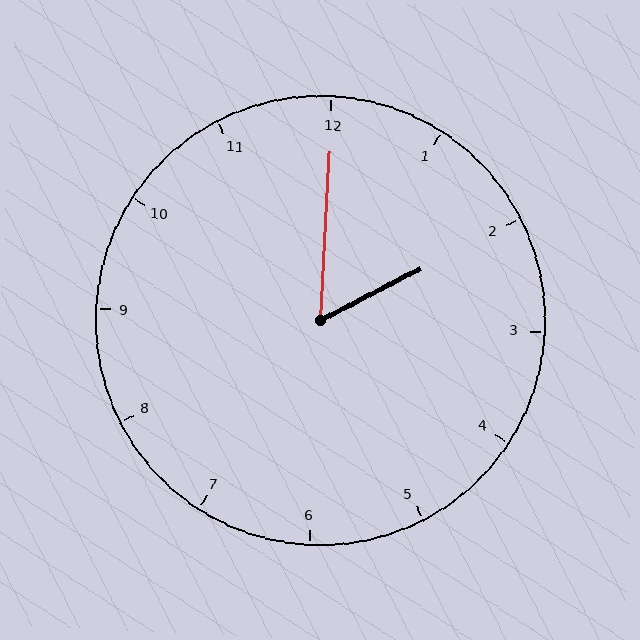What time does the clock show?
2:00.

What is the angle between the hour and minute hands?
Approximately 60 degrees.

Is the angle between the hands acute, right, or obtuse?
It is acute.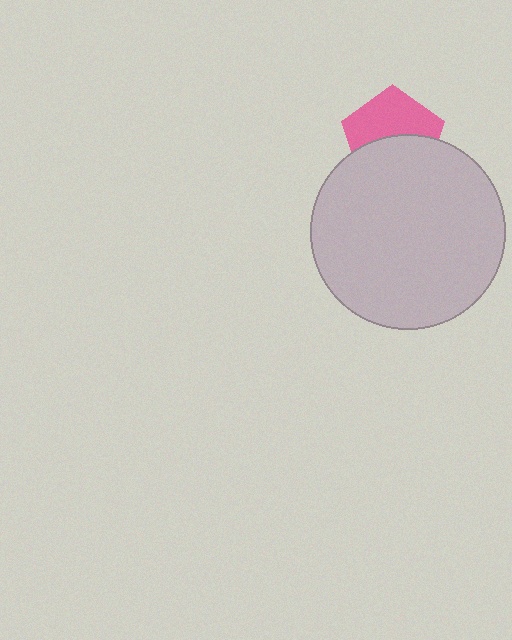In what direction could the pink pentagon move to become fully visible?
The pink pentagon could move up. That would shift it out from behind the light gray circle entirely.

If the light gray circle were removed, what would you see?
You would see the complete pink pentagon.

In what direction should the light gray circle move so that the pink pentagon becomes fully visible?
The light gray circle should move down. That is the shortest direction to clear the overlap and leave the pink pentagon fully visible.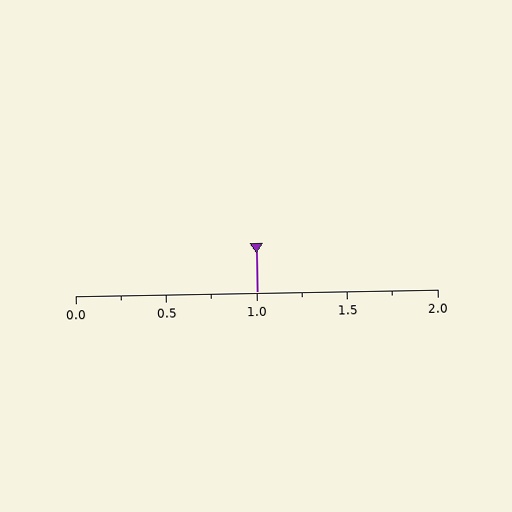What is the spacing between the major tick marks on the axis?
The major ticks are spaced 0.5 apart.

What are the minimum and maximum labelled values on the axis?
The axis runs from 0.0 to 2.0.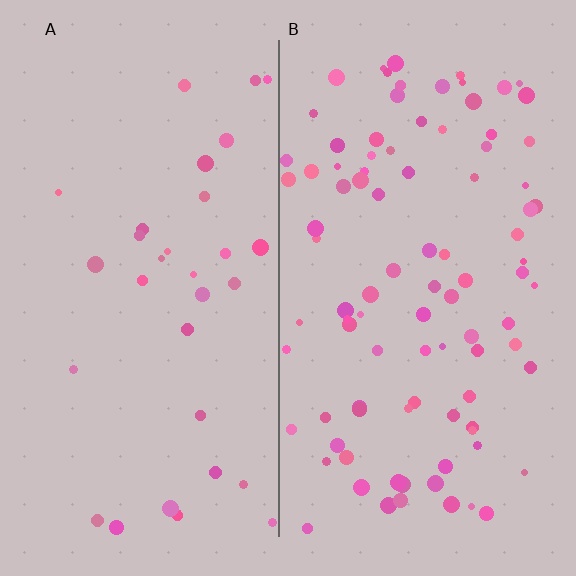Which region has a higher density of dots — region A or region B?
B (the right).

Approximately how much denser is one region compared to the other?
Approximately 2.9× — region B over region A.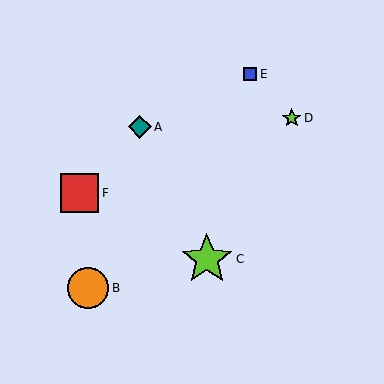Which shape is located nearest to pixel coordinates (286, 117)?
The lime star (labeled D) at (292, 118) is nearest to that location.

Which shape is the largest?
The lime star (labeled C) is the largest.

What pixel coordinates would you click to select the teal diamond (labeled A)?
Click at (140, 127) to select the teal diamond A.